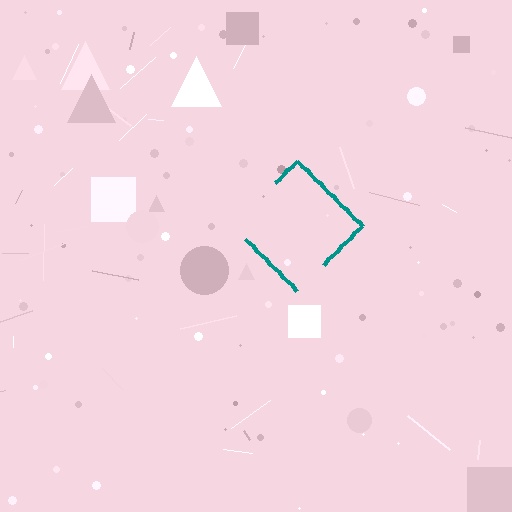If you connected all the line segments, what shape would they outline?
They would outline a diamond.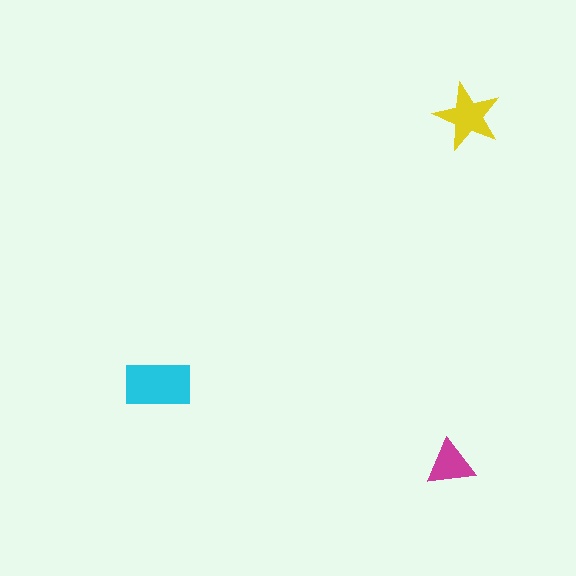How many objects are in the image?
There are 3 objects in the image.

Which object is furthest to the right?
The yellow star is rightmost.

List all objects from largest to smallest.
The cyan rectangle, the yellow star, the magenta triangle.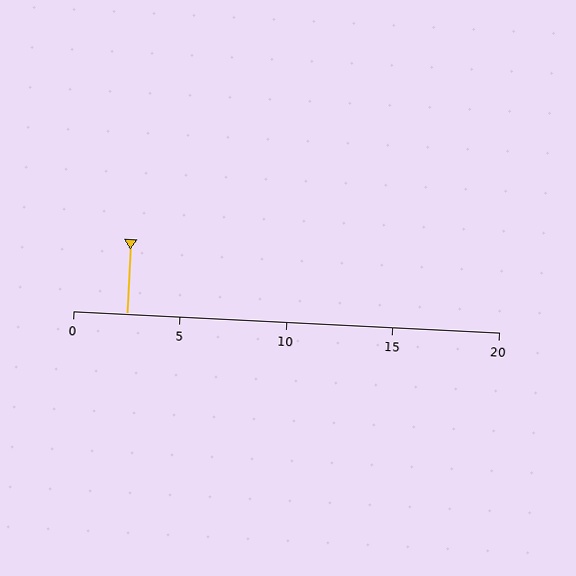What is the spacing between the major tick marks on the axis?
The major ticks are spaced 5 apart.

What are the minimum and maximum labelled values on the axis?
The axis runs from 0 to 20.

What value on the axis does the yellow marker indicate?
The marker indicates approximately 2.5.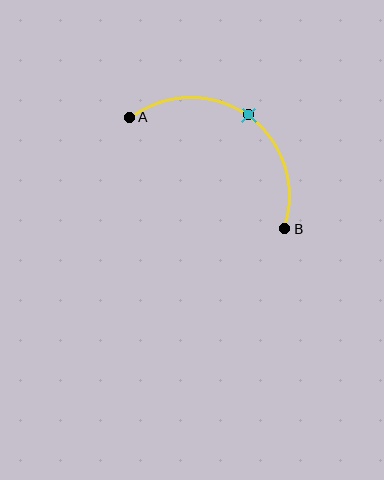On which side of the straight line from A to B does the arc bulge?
The arc bulges above and to the right of the straight line connecting A and B.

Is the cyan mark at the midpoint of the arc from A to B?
Yes. The cyan mark lies on the arc at equal arc-length from both A and B — it is the arc midpoint.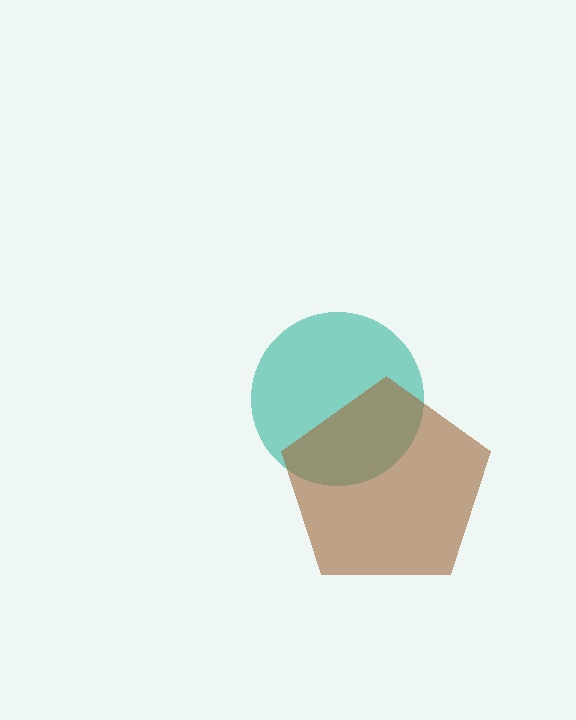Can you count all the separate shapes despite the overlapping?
Yes, there are 2 separate shapes.